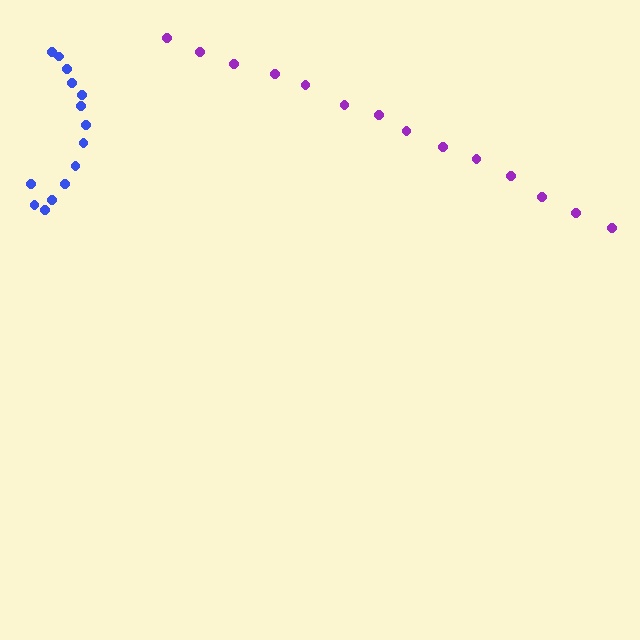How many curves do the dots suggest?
There are 2 distinct paths.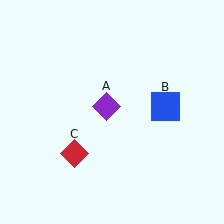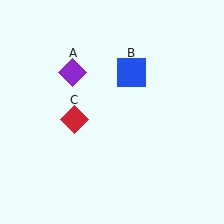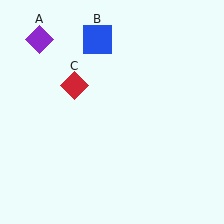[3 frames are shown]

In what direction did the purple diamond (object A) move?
The purple diamond (object A) moved up and to the left.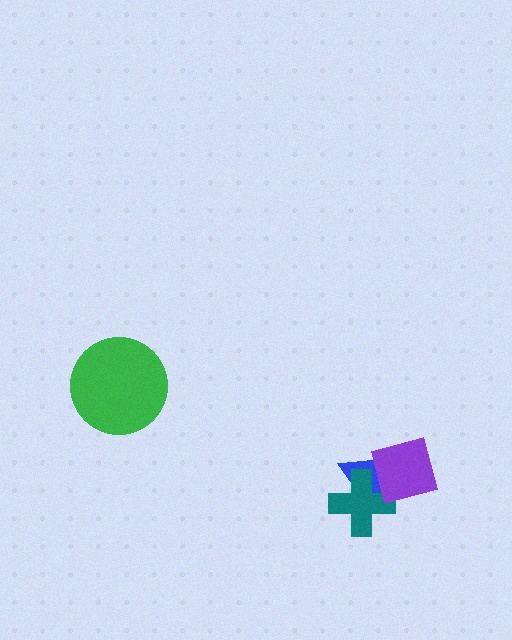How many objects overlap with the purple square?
2 objects overlap with the purple square.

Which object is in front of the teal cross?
The purple square is in front of the teal cross.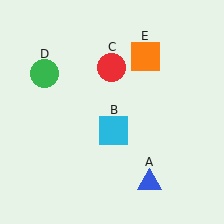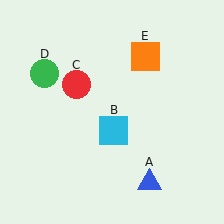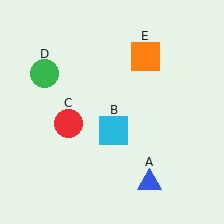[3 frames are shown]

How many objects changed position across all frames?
1 object changed position: red circle (object C).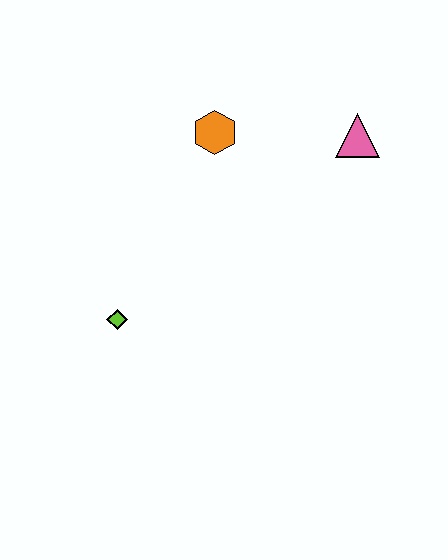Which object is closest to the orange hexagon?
The pink triangle is closest to the orange hexagon.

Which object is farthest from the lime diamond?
The pink triangle is farthest from the lime diamond.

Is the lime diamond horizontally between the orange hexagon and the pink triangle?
No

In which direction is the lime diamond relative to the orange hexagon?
The lime diamond is below the orange hexagon.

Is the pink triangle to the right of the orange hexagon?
Yes